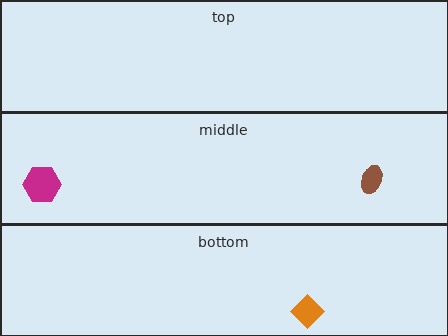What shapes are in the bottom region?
The orange diamond.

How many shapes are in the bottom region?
1.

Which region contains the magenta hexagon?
The middle region.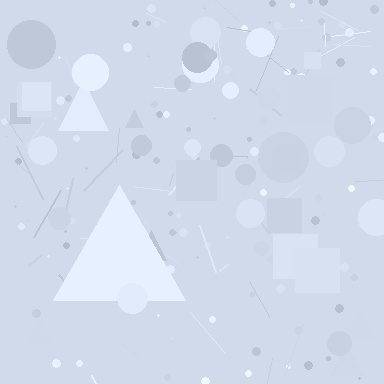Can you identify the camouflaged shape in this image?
The camouflaged shape is a triangle.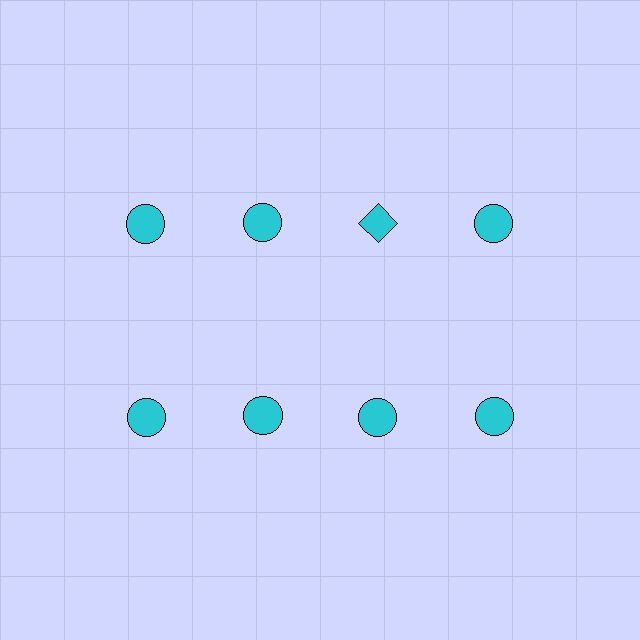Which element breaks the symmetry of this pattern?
The cyan diamond in the top row, center column breaks the symmetry. All other shapes are cyan circles.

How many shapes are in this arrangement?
There are 8 shapes arranged in a grid pattern.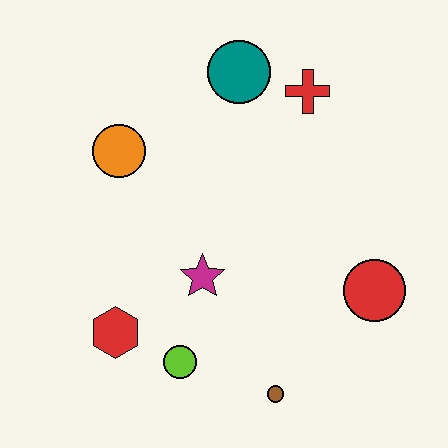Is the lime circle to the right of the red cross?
No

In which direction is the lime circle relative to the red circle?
The lime circle is to the left of the red circle.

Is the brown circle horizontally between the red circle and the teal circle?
Yes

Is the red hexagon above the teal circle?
No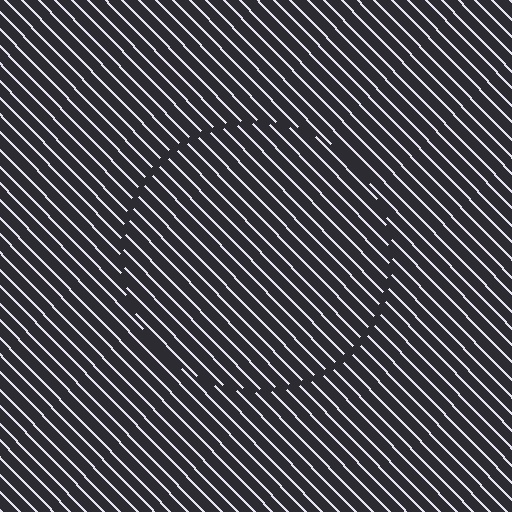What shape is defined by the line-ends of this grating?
An illusory circle. The interior of the shape contains the same grating, shifted by half a period — the contour is defined by the phase discontinuity where line-ends from the inner and outer gratings abut.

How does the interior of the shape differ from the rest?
The interior of the shape contains the same grating, shifted by half a period — the contour is defined by the phase discontinuity where line-ends from the inner and outer gratings abut.